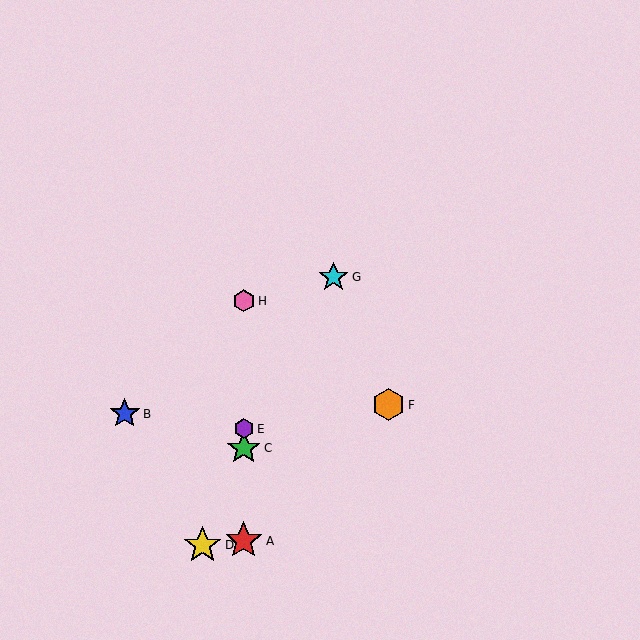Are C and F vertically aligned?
No, C is at x≈244 and F is at x≈389.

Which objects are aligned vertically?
Objects A, C, E, H are aligned vertically.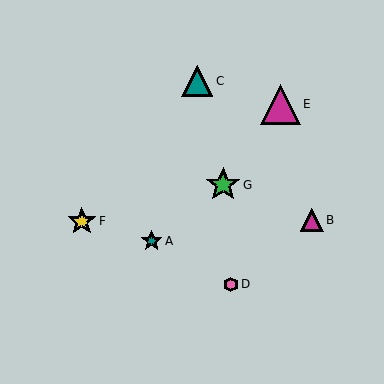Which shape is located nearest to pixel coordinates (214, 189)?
The green star (labeled G) at (223, 185) is nearest to that location.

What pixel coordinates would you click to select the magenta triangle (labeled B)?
Click at (312, 220) to select the magenta triangle B.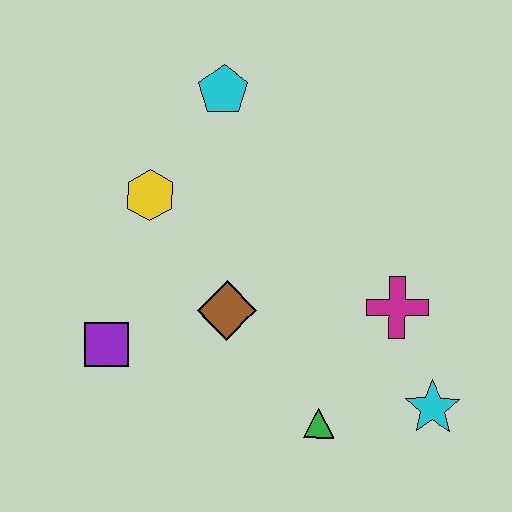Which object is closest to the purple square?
The brown diamond is closest to the purple square.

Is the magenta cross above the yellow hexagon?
No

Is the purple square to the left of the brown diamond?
Yes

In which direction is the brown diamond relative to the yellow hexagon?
The brown diamond is below the yellow hexagon.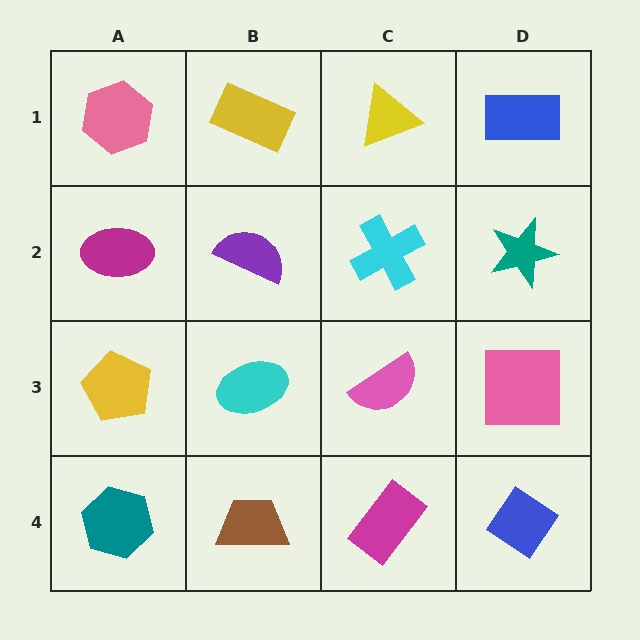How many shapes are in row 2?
4 shapes.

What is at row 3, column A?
A yellow pentagon.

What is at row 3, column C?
A pink semicircle.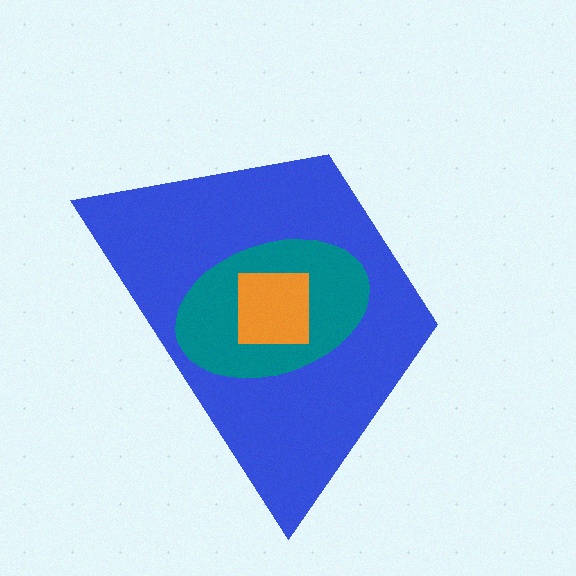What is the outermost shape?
The blue trapezoid.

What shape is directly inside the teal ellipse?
The orange square.